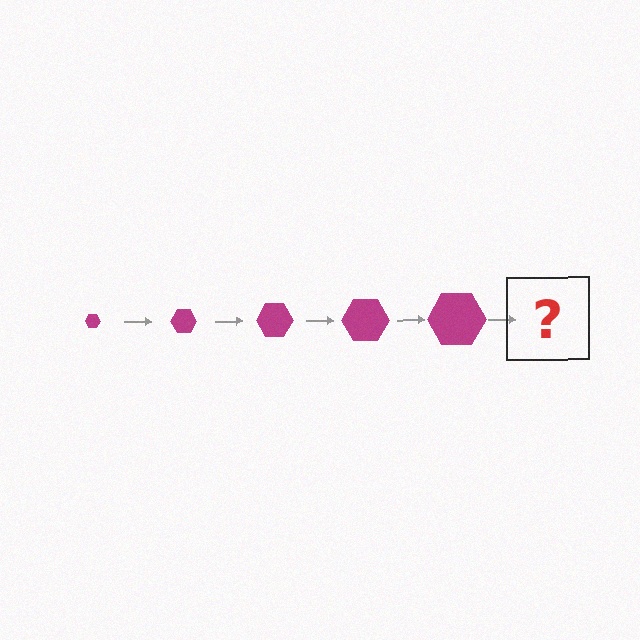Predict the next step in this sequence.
The next step is a magenta hexagon, larger than the previous one.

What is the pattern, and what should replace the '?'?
The pattern is that the hexagon gets progressively larger each step. The '?' should be a magenta hexagon, larger than the previous one.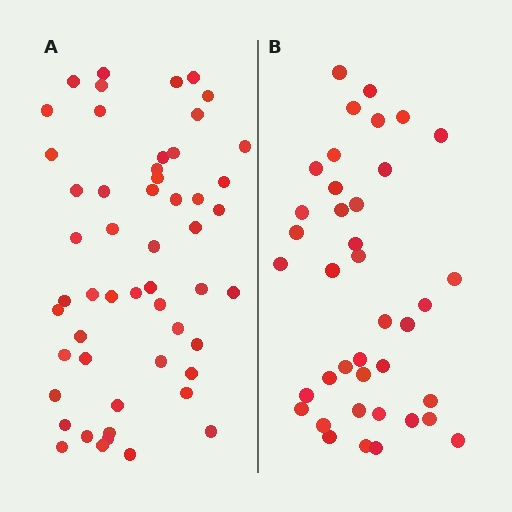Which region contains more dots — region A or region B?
Region A (the left region) has more dots.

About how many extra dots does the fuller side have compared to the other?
Region A has approximately 15 more dots than region B.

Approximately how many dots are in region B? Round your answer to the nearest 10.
About 40 dots. (The exact count is 39, which rounds to 40.)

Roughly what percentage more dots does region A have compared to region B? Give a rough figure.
About 35% more.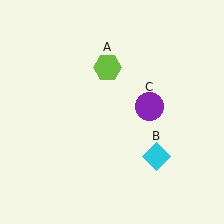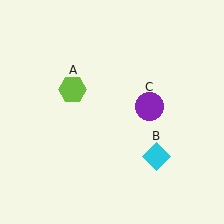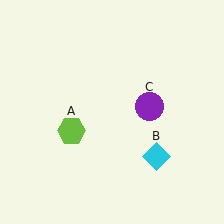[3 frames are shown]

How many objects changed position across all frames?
1 object changed position: lime hexagon (object A).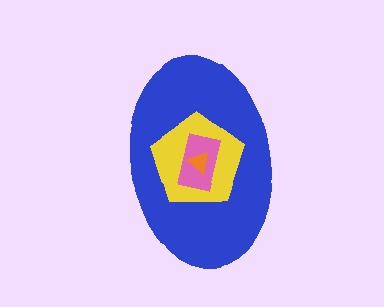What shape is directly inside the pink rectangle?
The orange triangle.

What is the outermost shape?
The blue ellipse.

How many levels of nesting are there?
4.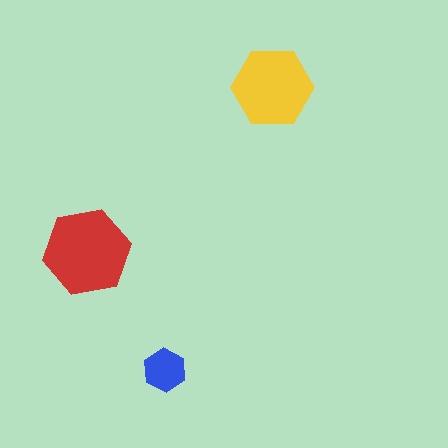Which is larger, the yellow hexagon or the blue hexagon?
The yellow one.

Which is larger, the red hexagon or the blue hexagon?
The red one.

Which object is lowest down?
The blue hexagon is bottommost.